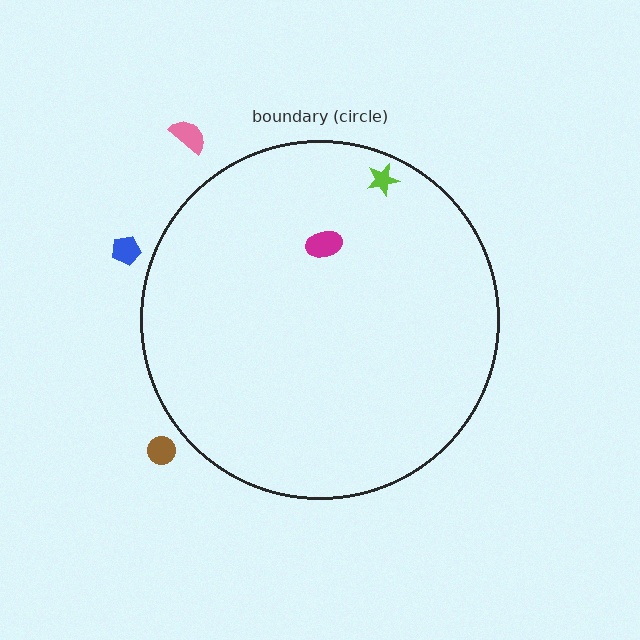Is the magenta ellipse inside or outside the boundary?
Inside.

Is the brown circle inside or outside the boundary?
Outside.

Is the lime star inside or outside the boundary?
Inside.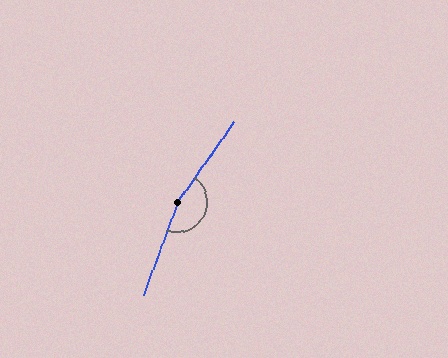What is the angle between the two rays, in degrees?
Approximately 165 degrees.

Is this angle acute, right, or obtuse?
It is obtuse.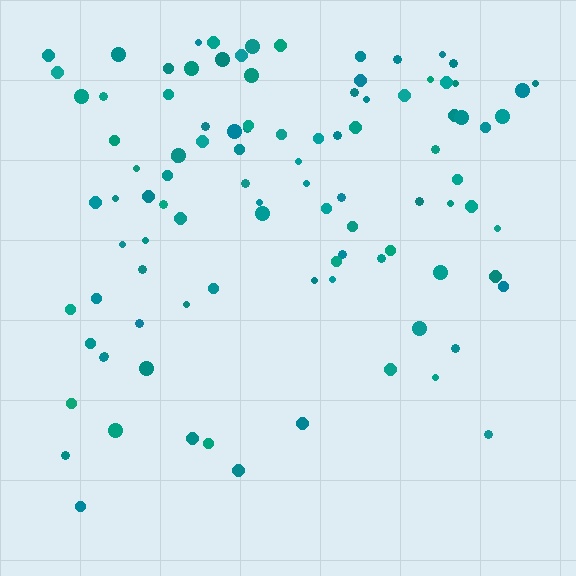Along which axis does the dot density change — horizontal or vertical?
Vertical.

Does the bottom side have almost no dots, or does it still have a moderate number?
Still a moderate number, just noticeably fewer than the top.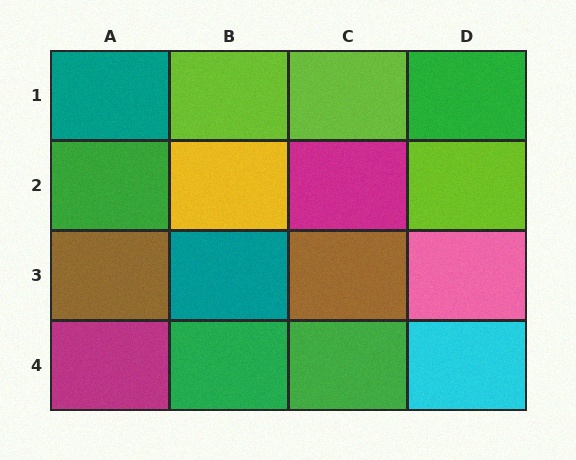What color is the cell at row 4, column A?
Magenta.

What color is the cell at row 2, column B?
Yellow.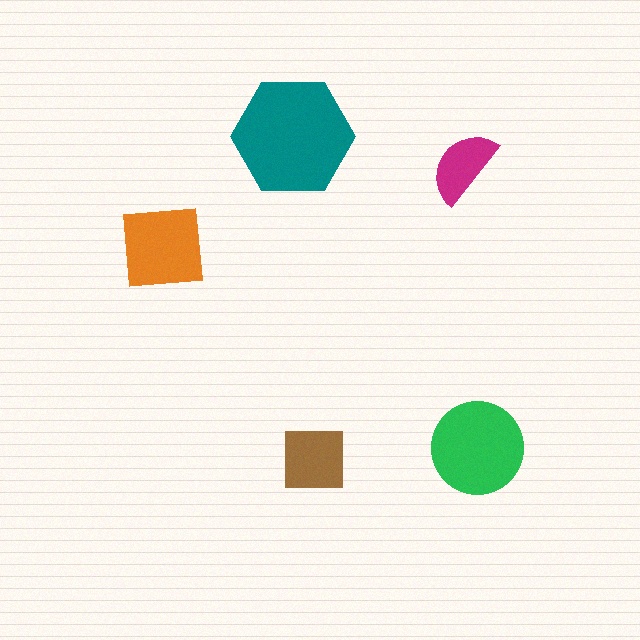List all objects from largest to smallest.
The teal hexagon, the green circle, the orange square, the brown square, the magenta semicircle.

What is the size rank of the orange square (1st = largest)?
3rd.